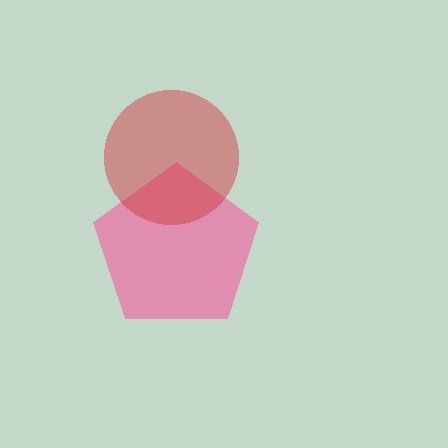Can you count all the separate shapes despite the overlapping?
Yes, there are 2 separate shapes.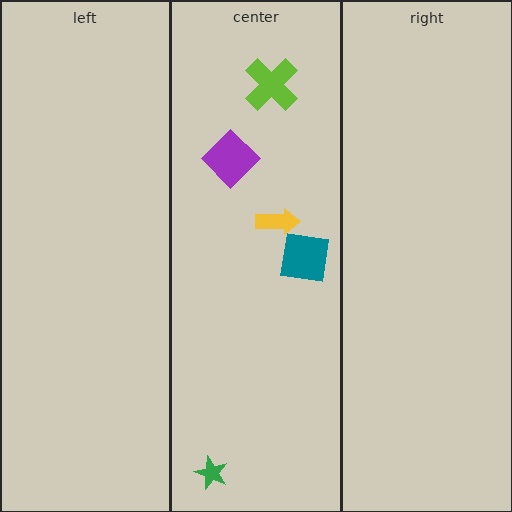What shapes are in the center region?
The green star, the lime cross, the purple diamond, the teal square, the yellow arrow.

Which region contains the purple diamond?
The center region.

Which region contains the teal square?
The center region.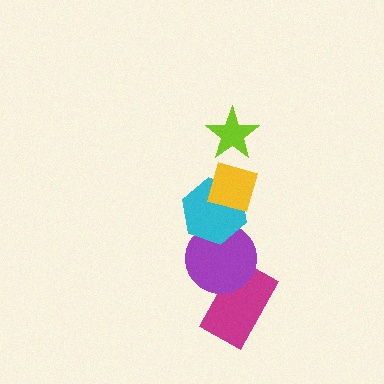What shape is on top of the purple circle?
The cyan hexagon is on top of the purple circle.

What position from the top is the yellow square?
The yellow square is 2nd from the top.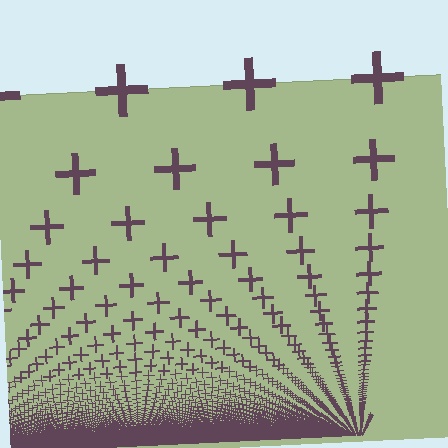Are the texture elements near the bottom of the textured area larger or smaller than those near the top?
Smaller. The gradient is inverted — elements near the bottom are smaller and denser.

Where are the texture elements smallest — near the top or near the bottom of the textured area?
Near the bottom.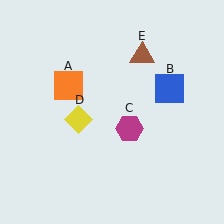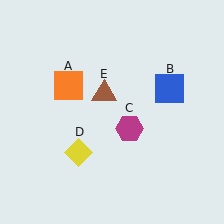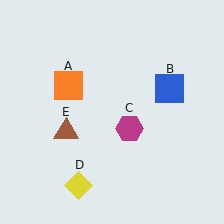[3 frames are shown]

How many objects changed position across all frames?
2 objects changed position: yellow diamond (object D), brown triangle (object E).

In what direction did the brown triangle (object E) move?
The brown triangle (object E) moved down and to the left.